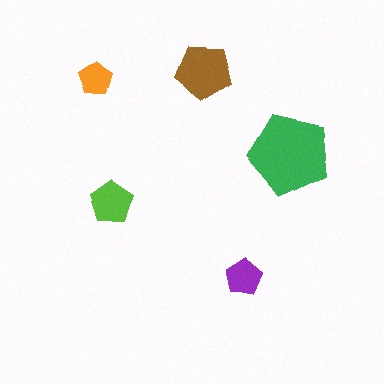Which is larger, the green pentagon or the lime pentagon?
The green one.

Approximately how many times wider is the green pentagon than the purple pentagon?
About 2 times wider.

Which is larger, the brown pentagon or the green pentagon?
The green one.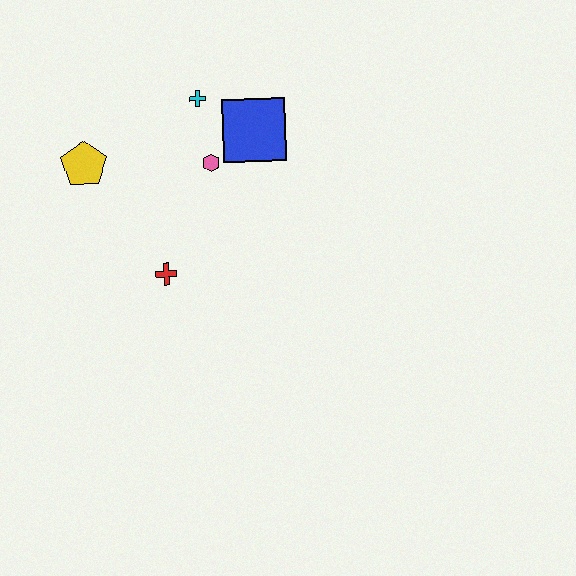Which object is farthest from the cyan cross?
The red cross is farthest from the cyan cross.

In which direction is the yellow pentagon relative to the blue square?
The yellow pentagon is to the left of the blue square.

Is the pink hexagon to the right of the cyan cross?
Yes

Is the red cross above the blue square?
No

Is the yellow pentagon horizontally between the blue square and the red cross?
No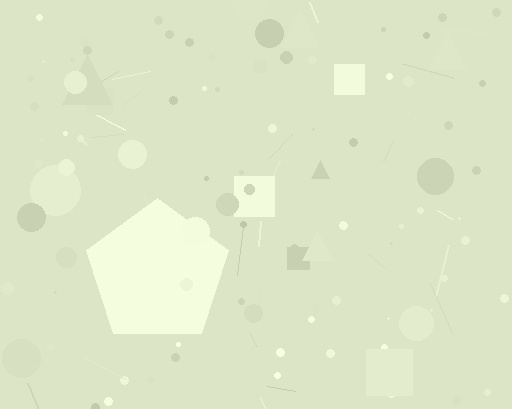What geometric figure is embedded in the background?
A pentagon is embedded in the background.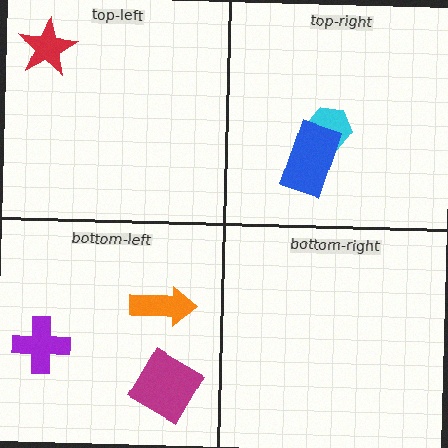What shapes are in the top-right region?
The cyan hexagon, the blue rectangle.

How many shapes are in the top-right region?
2.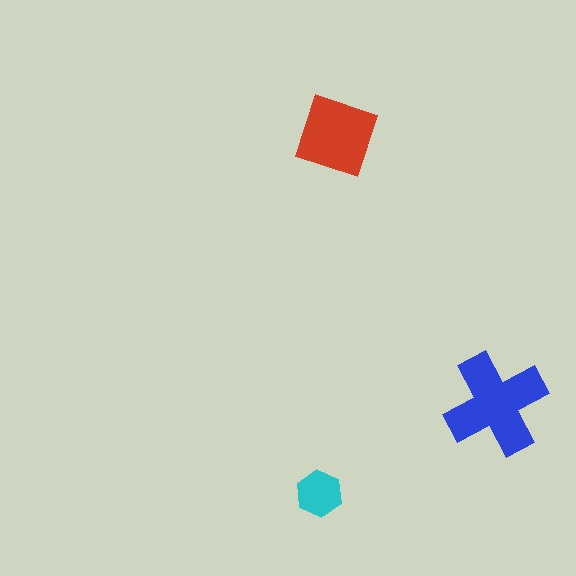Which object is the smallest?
The cyan hexagon.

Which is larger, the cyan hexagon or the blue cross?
The blue cross.